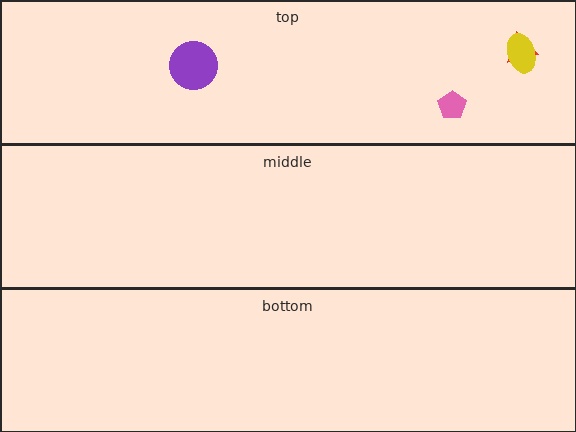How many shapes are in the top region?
4.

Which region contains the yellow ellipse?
The top region.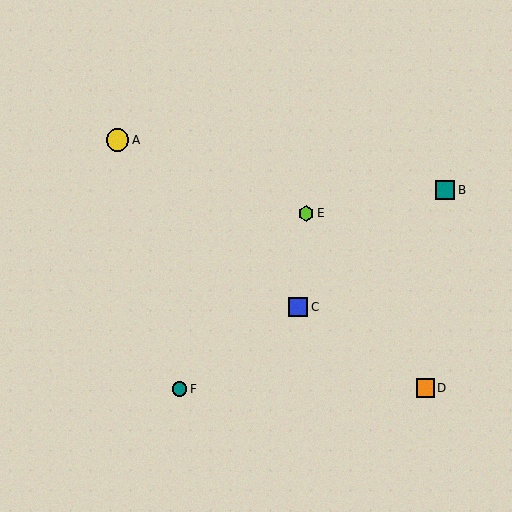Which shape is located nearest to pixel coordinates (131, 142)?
The yellow circle (labeled A) at (118, 140) is nearest to that location.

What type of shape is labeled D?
Shape D is an orange square.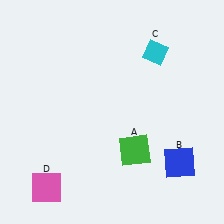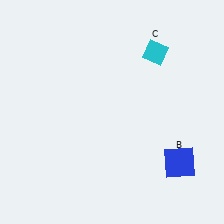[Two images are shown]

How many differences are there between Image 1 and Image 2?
There are 2 differences between the two images.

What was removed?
The green square (A), the pink square (D) were removed in Image 2.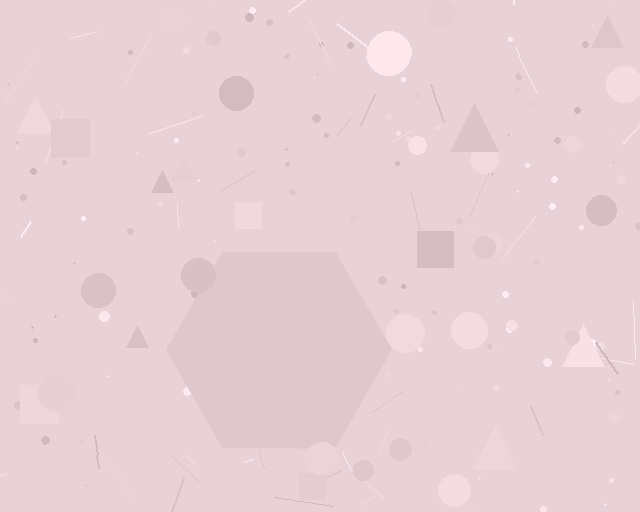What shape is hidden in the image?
A hexagon is hidden in the image.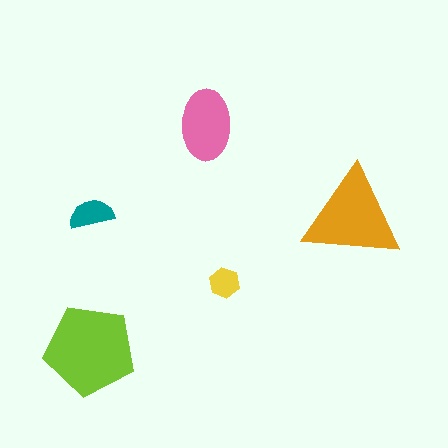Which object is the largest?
The lime pentagon.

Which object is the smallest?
The yellow hexagon.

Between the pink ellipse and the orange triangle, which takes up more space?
The orange triangle.